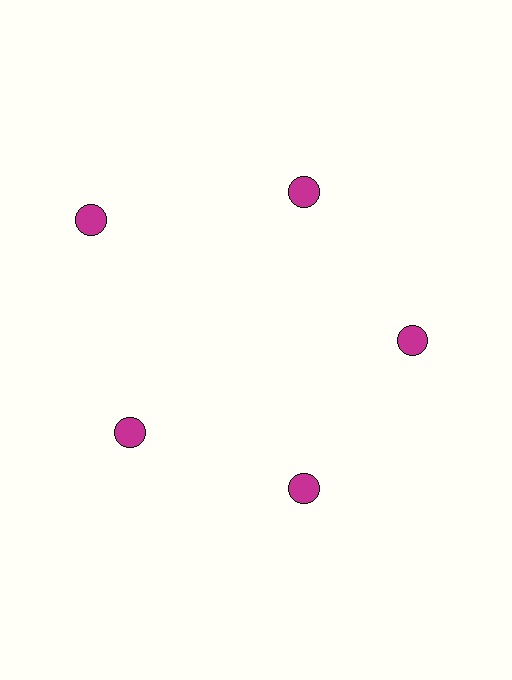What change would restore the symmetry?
The symmetry would be restored by moving it inward, back onto the ring so that all 5 circles sit at equal angles and equal distance from the center.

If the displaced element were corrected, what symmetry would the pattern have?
It would have 5-fold rotational symmetry — the pattern would map onto itself every 72 degrees.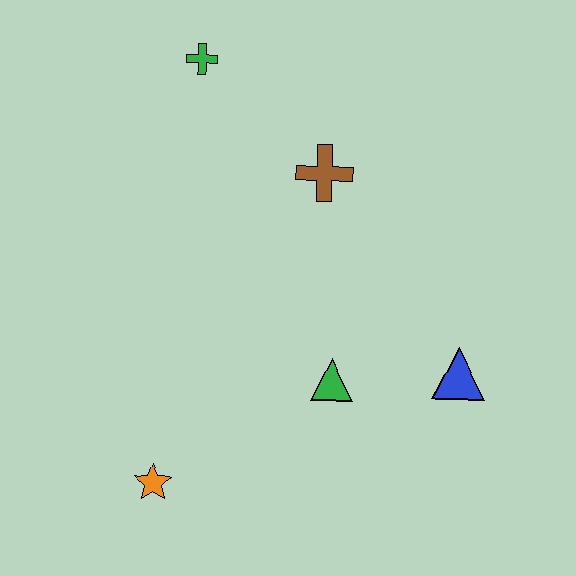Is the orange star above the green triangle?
No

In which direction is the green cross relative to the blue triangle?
The green cross is above the blue triangle.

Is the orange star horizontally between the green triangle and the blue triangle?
No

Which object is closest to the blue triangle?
The green triangle is closest to the blue triangle.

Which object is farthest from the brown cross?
The orange star is farthest from the brown cross.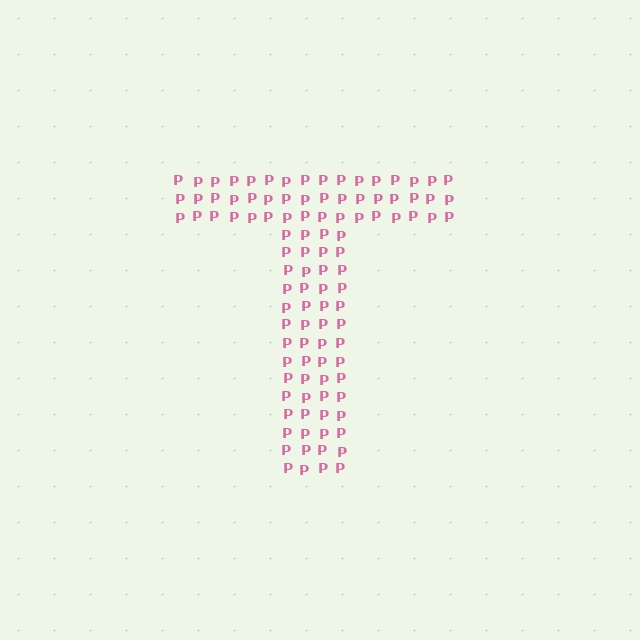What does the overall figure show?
The overall figure shows the letter T.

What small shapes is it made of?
It is made of small letter P's.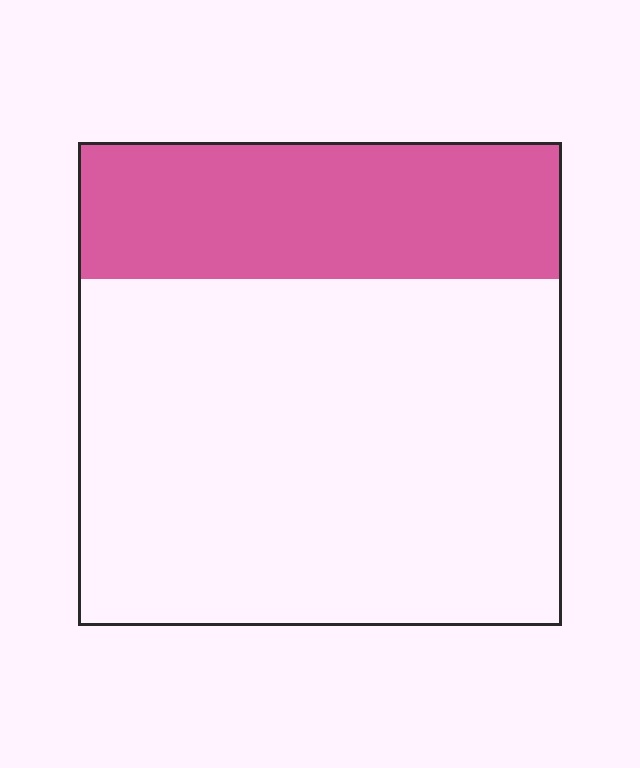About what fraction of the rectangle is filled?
About one quarter (1/4).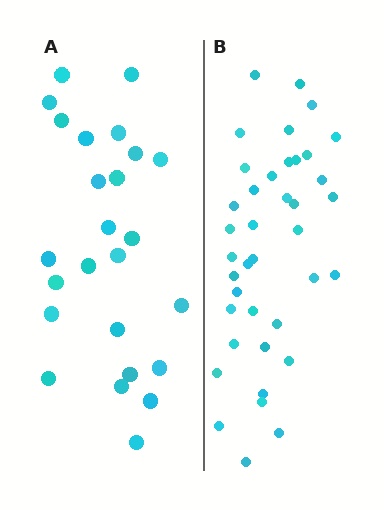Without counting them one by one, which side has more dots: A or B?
Region B (the right region) has more dots.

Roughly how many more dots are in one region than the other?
Region B has approximately 15 more dots than region A.